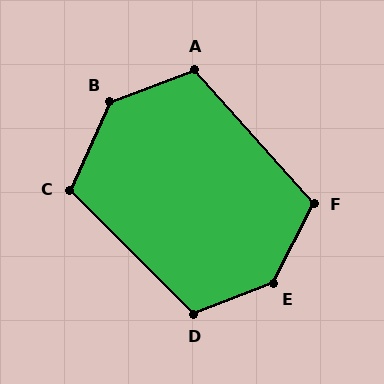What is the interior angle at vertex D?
Approximately 114 degrees (obtuse).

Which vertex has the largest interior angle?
E, at approximately 138 degrees.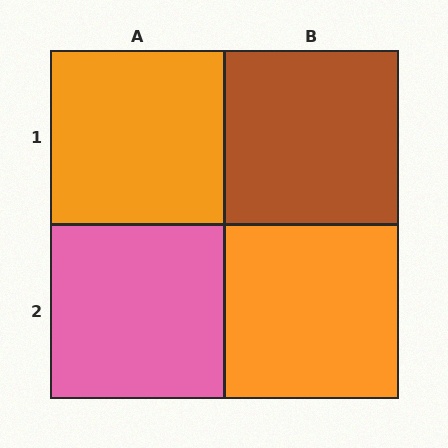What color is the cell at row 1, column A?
Orange.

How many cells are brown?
1 cell is brown.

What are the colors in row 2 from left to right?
Pink, orange.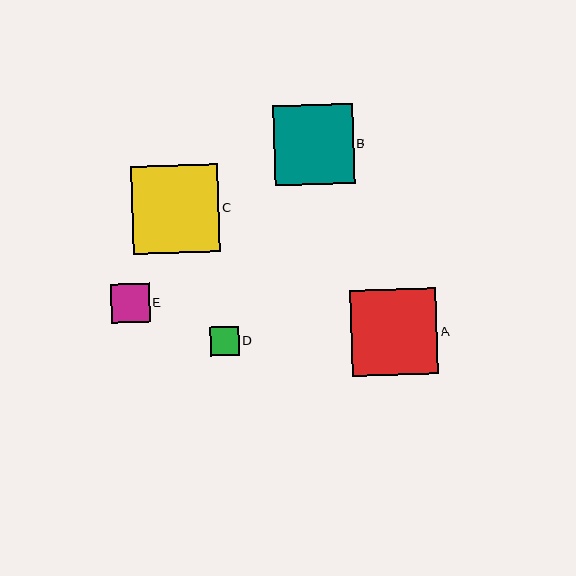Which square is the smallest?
Square D is the smallest with a size of approximately 28 pixels.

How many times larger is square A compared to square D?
Square A is approximately 3.0 times the size of square D.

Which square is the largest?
Square C is the largest with a size of approximately 88 pixels.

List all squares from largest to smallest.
From largest to smallest: C, A, B, E, D.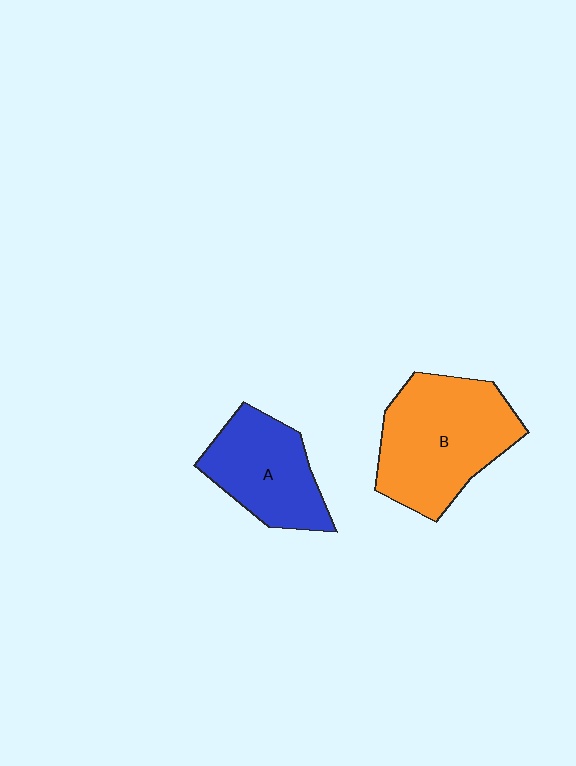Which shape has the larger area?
Shape B (orange).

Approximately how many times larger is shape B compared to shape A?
Approximately 1.4 times.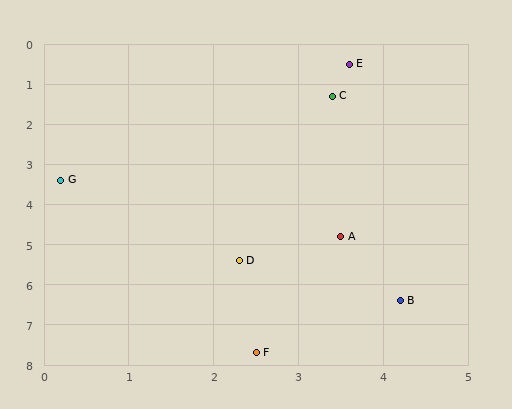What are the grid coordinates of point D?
Point D is at approximately (2.3, 5.4).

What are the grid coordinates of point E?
Point E is at approximately (3.6, 0.5).